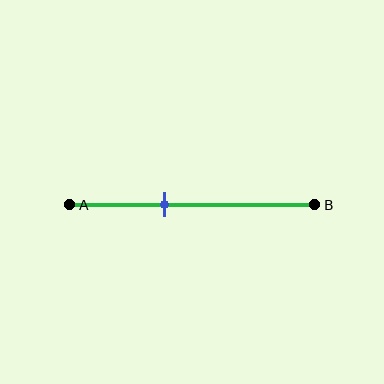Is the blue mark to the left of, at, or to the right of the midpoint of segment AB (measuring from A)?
The blue mark is to the left of the midpoint of segment AB.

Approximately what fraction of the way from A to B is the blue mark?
The blue mark is approximately 40% of the way from A to B.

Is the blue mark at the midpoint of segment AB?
No, the mark is at about 40% from A, not at the 50% midpoint.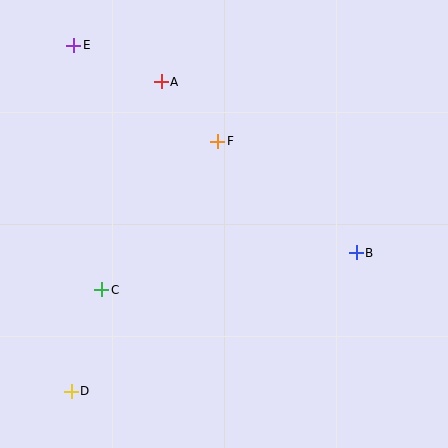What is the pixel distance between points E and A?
The distance between E and A is 95 pixels.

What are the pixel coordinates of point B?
Point B is at (356, 253).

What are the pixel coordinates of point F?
Point F is at (218, 141).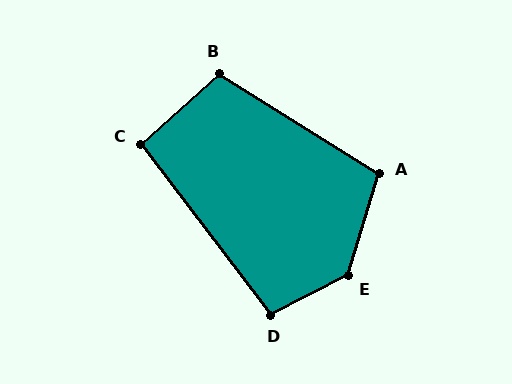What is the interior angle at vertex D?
Approximately 100 degrees (obtuse).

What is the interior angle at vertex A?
Approximately 105 degrees (obtuse).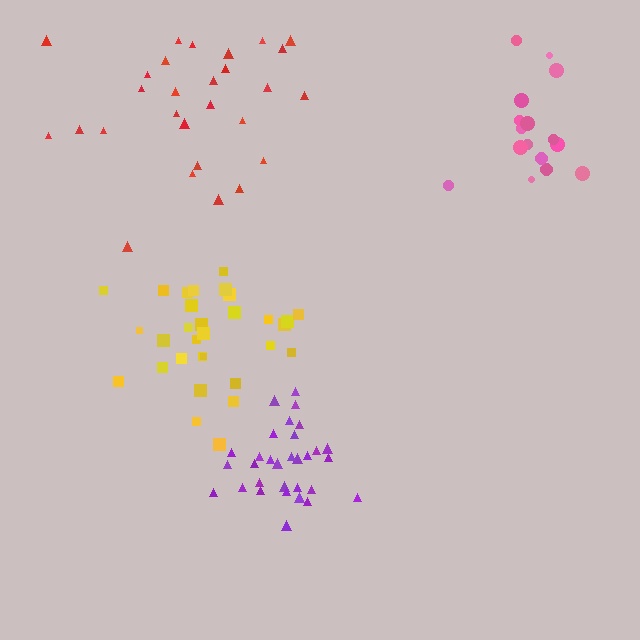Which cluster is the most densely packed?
Purple.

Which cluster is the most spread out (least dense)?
Red.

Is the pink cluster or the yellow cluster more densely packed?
Yellow.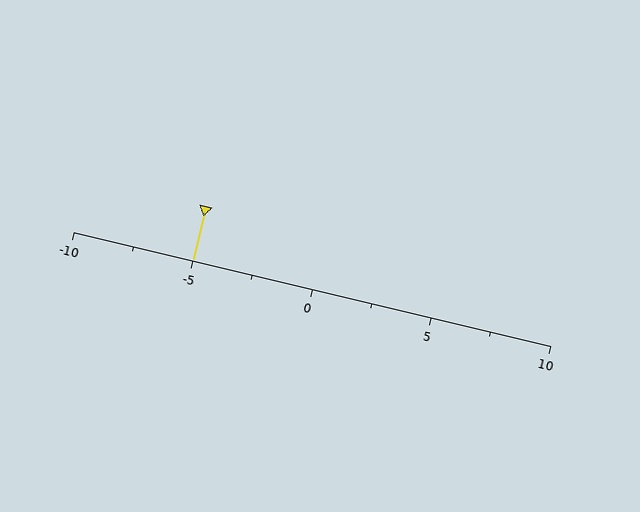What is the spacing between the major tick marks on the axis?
The major ticks are spaced 5 apart.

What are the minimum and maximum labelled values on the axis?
The axis runs from -10 to 10.